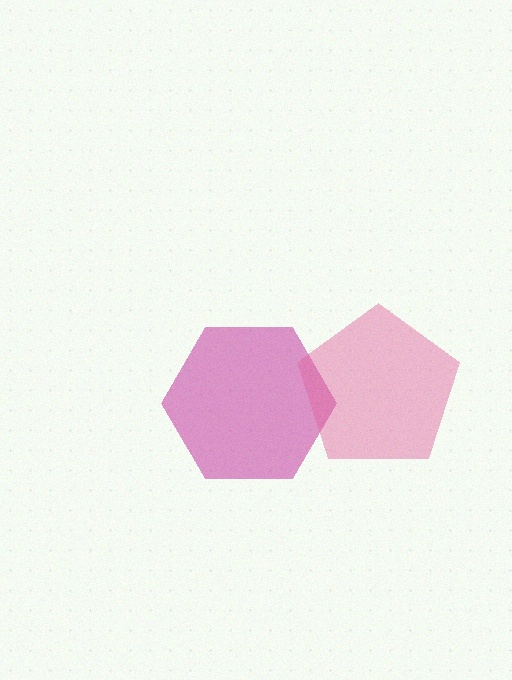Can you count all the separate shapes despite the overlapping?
Yes, there are 2 separate shapes.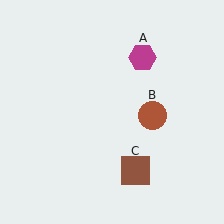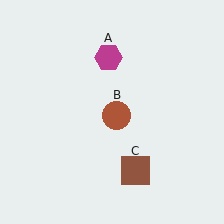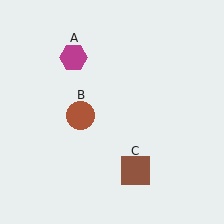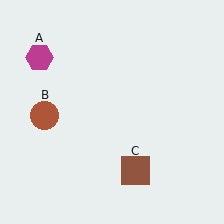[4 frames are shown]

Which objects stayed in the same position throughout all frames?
Brown square (object C) remained stationary.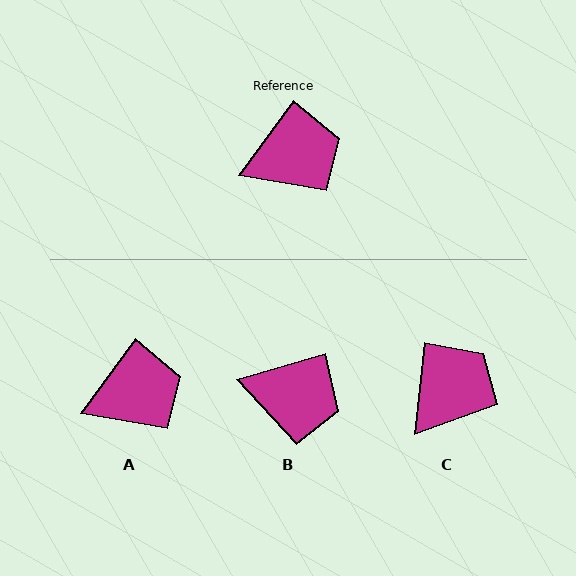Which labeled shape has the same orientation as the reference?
A.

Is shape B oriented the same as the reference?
No, it is off by about 38 degrees.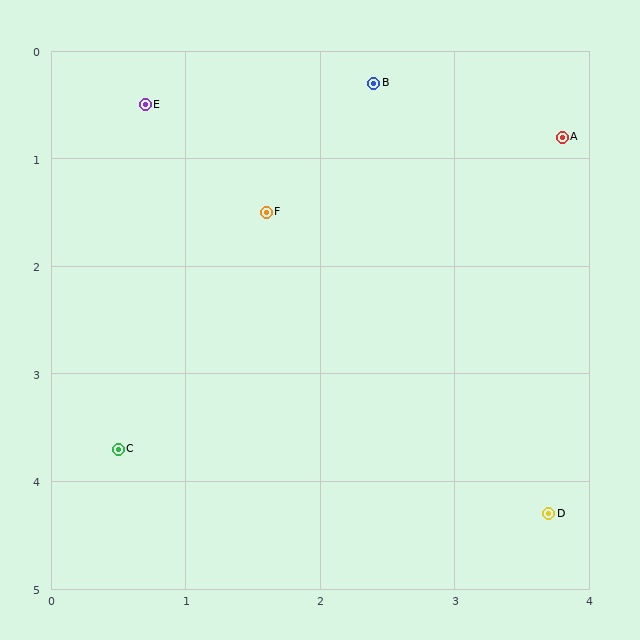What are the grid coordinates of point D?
Point D is at approximately (3.7, 4.3).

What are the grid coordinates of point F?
Point F is at approximately (1.6, 1.5).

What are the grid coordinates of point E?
Point E is at approximately (0.7, 0.5).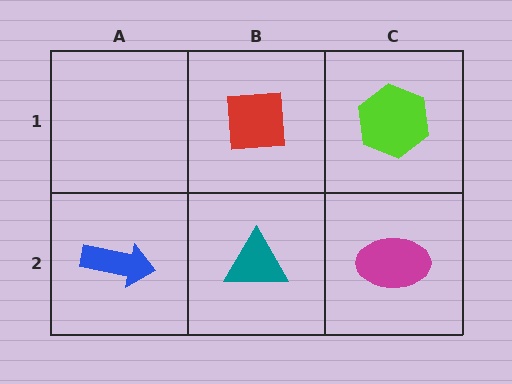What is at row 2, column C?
A magenta ellipse.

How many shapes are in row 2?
3 shapes.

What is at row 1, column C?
A lime hexagon.